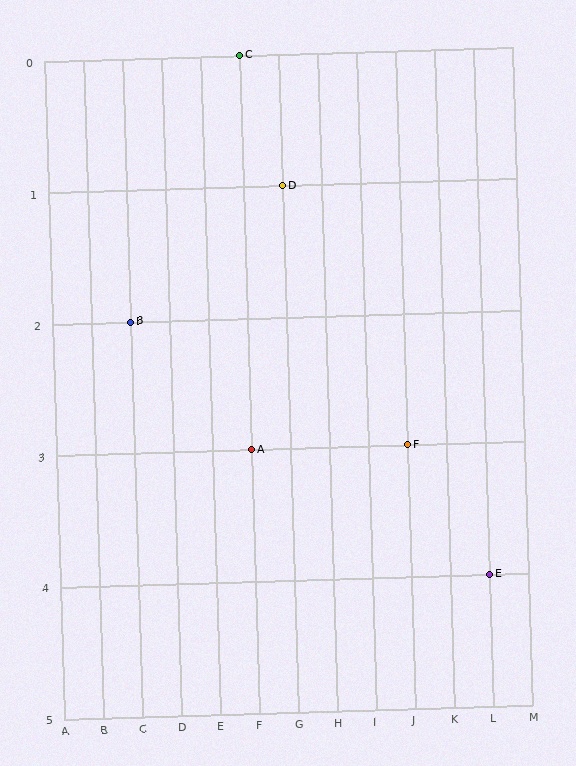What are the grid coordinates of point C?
Point C is at grid coordinates (F, 0).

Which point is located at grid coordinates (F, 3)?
Point A is at (F, 3).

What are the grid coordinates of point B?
Point B is at grid coordinates (C, 2).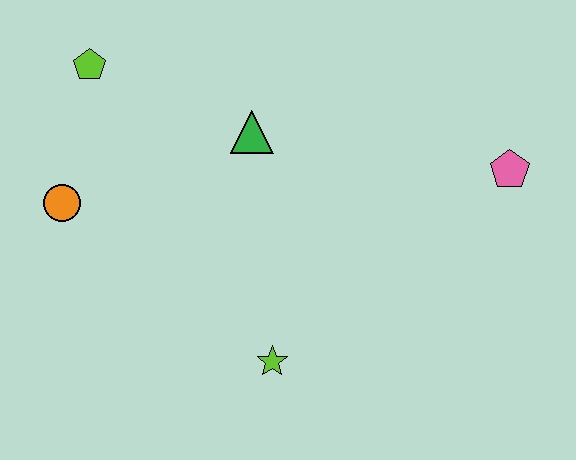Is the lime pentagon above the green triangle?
Yes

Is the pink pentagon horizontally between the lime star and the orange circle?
No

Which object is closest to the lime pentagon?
The orange circle is closest to the lime pentagon.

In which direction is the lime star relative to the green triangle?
The lime star is below the green triangle.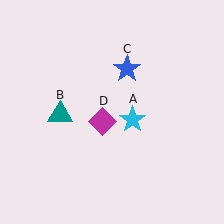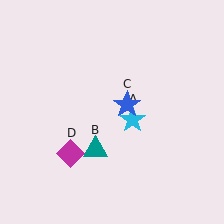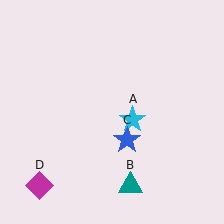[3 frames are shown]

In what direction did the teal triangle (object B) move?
The teal triangle (object B) moved down and to the right.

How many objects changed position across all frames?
3 objects changed position: teal triangle (object B), blue star (object C), magenta diamond (object D).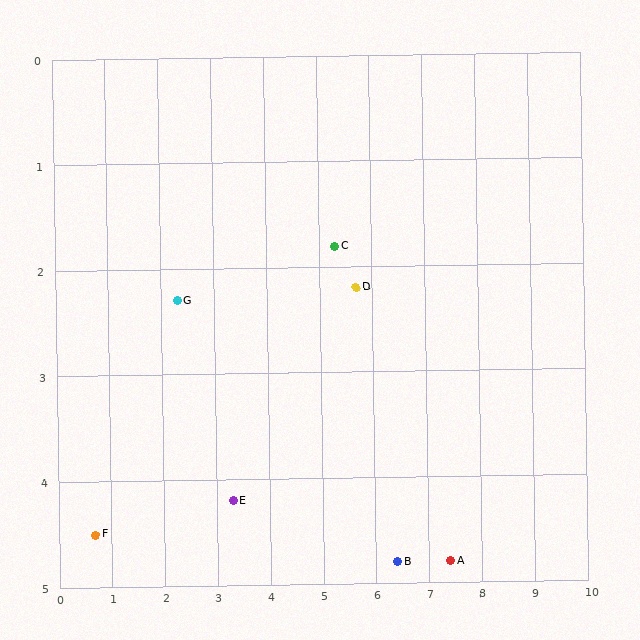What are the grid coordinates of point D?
Point D is at approximately (5.7, 2.2).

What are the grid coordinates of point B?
Point B is at approximately (6.4, 4.8).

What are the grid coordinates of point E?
Point E is at approximately (3.3, 4.2).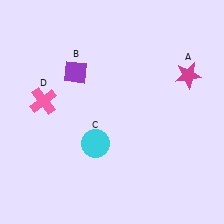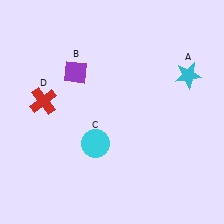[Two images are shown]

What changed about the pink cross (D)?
In Image 1, D is pink. In Image 2, it changed to red.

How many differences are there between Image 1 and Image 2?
There are 2 differences between the two images.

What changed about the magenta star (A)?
In Image 1, A is magenta. In Image 2, it changed to cyan.